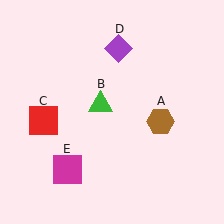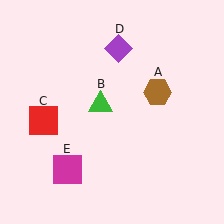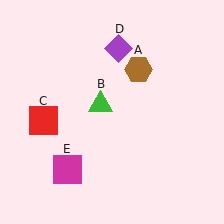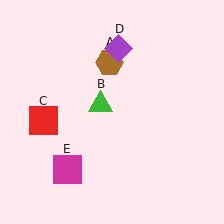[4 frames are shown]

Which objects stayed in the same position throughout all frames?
Green triangle (object B) and red square (object C) and purple diamond (object D) and magenta square (object E) remained stationary.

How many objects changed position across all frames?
1 object changed position: brown hexagon (object A).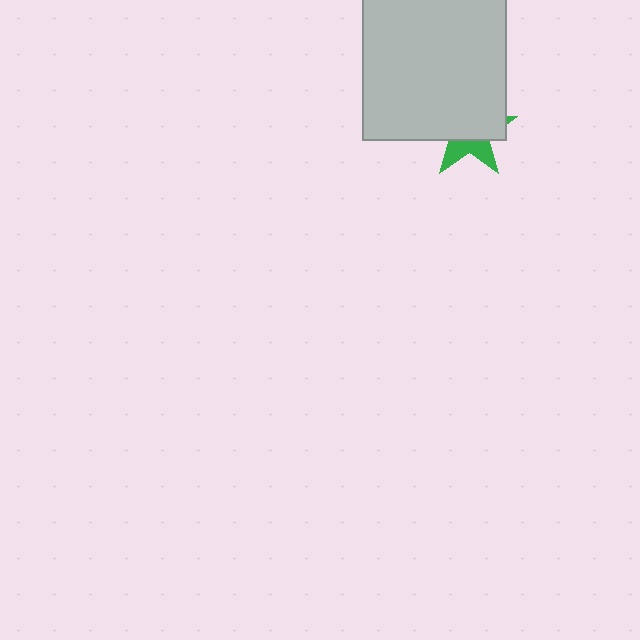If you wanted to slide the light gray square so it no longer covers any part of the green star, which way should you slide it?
Slide it up — that is the most direct way to separate the two shapes.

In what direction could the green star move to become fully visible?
The green star could move down. That would shift it out from behind the light gray square entirely.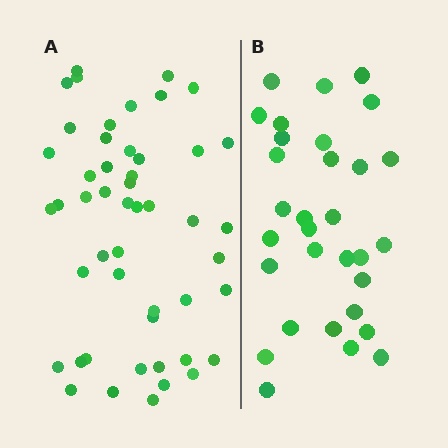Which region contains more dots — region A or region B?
Region A (the left region) has more dots.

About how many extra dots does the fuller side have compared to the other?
Region A has approximately 20 more dots than region B.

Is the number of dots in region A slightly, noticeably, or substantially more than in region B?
Region A has substantially more. The ratio is roughly 1.6 to 1.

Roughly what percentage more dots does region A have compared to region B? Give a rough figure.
About 60% more.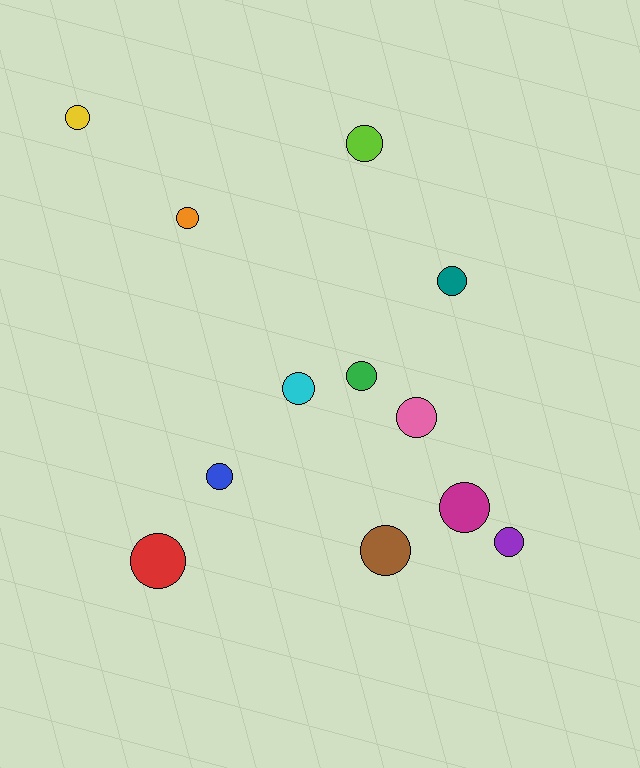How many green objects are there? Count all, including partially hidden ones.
There is 1 green object.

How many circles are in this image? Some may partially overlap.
There are 12 circles.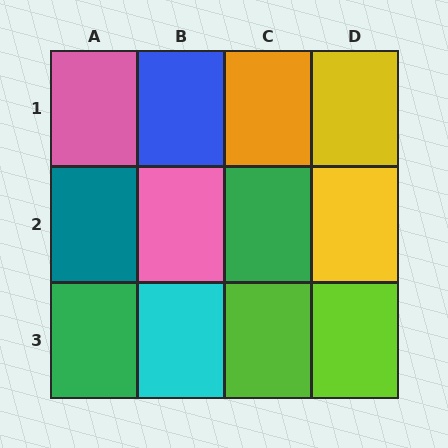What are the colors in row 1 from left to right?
Pink, blue, orange, yellow.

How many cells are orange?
1 cell is orange.